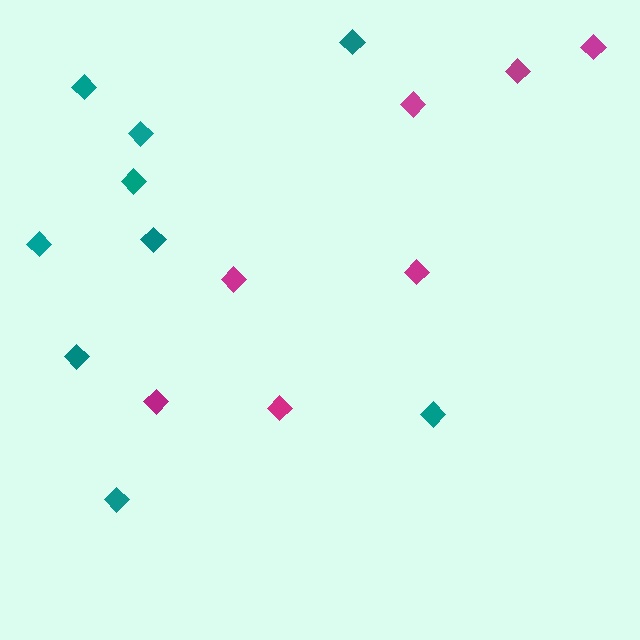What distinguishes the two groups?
There are 2 groups: one group of teal diamonds (9) and one group of magenta diamonds (7).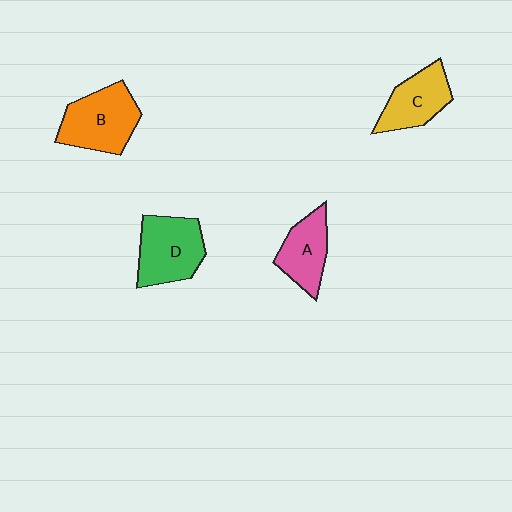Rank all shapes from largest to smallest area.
From largest to smallest: B (orange), D (green), C (yellow), A (pink).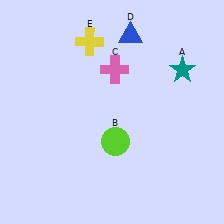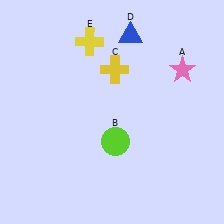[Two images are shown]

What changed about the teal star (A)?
In Image 1, A is teal. In Image 2, it changed to pink.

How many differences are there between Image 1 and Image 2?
There are 2 differences between the two images.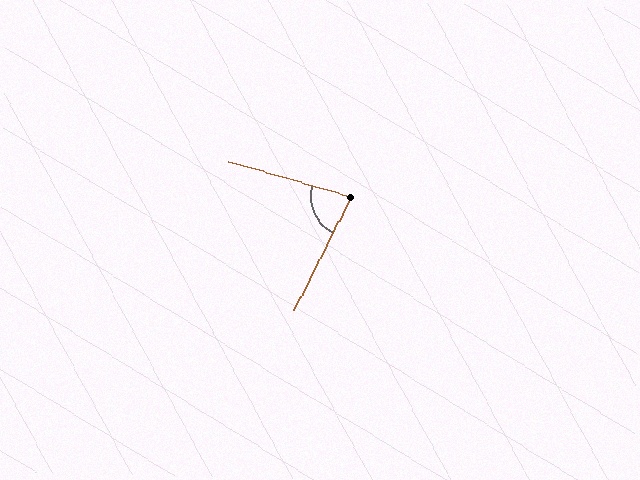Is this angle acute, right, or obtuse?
It is acute.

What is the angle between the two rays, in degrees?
Approximately 79 degrees.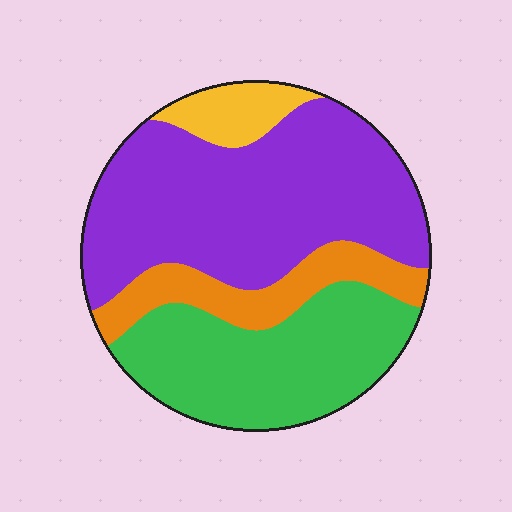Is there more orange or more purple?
Purple.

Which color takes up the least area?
Yellow, at roughly 5%.